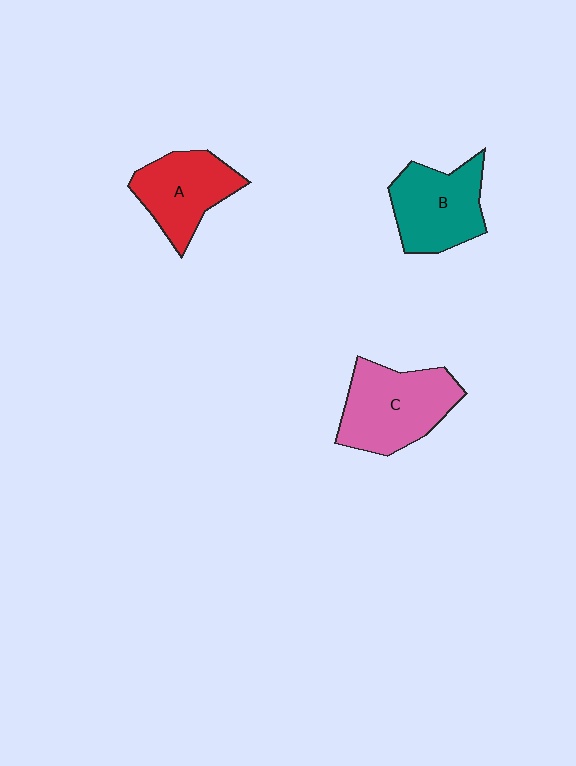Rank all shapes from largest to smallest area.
From largest to smallest: C (pink), B (teal), A (red).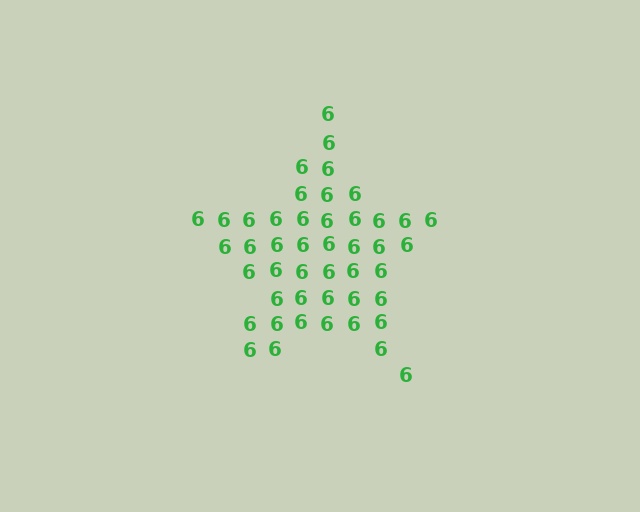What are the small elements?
The small elements are digit 6's.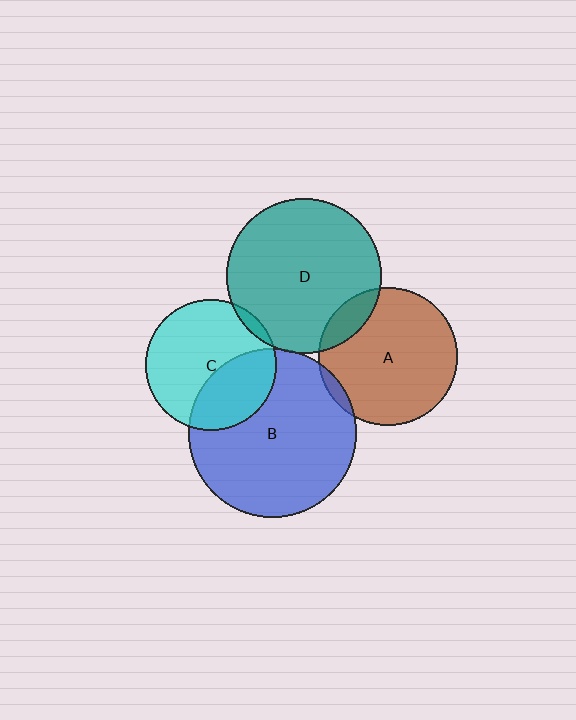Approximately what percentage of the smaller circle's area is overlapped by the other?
Approximately 35%.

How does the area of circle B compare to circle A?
Approximately 1.5 times.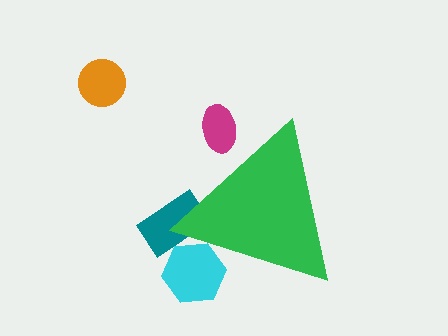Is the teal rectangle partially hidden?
Yes, the teal rectangle is partially hidden behind the green triangle.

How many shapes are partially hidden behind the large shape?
3 shapes are partially hidden.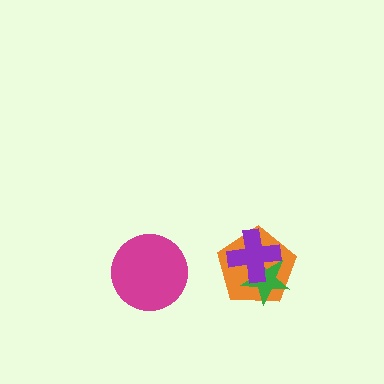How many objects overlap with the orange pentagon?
2 objects overlap with the orange pentagon.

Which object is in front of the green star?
The purple cross is in front of the green star.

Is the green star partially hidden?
Yes, it is partially covered by another shape.